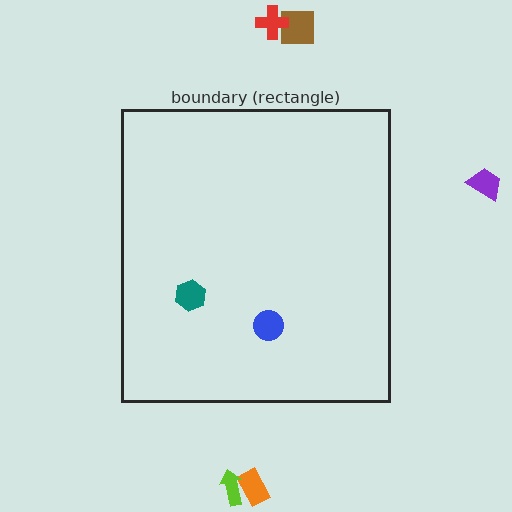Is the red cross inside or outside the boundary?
Outside.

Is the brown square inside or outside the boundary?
Outside.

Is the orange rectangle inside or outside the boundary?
Outside.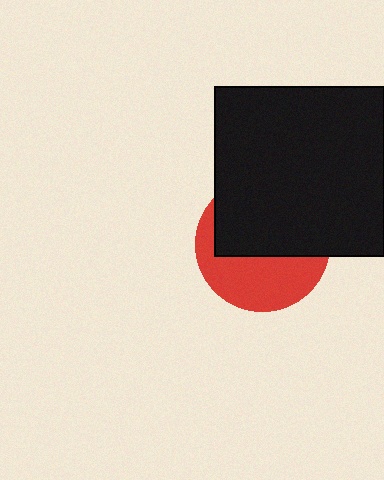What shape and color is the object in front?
The object in front is a black square.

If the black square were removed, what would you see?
You would see the complete red circle.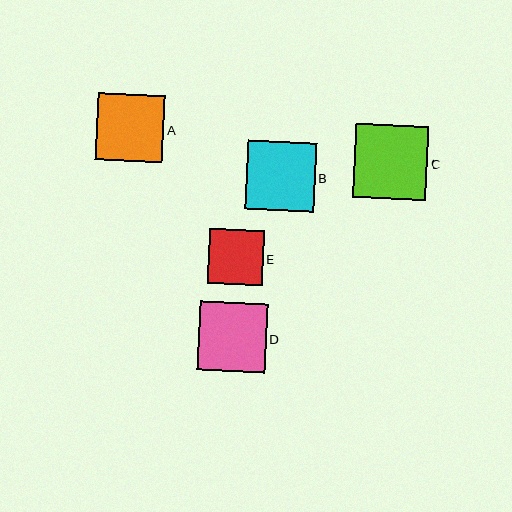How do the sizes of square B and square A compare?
Square B and square A are approximately the same size.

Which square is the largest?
Square C is the largest with a size of approximately 73 pixels.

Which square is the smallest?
Square E is the smallest with a size of approximately 55 pixels.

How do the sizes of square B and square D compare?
Square B and square D are approximately the same size.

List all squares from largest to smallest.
From largest to smallest: C, B, D, A, E.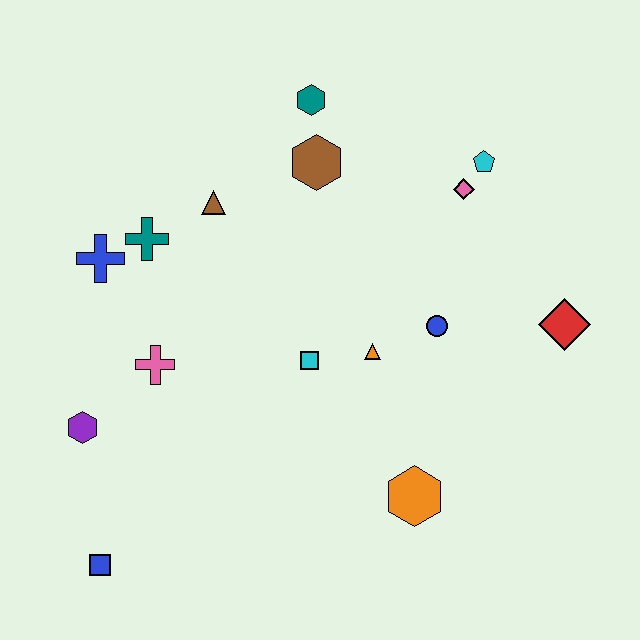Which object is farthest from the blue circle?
The blue square is farthest from the blue circle.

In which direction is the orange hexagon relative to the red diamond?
The orange hexagon is below the red diamond.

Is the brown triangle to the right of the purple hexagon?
Yes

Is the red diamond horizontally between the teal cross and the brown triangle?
No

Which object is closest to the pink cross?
The purple hexagon is closest to the pink cross.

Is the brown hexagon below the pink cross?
No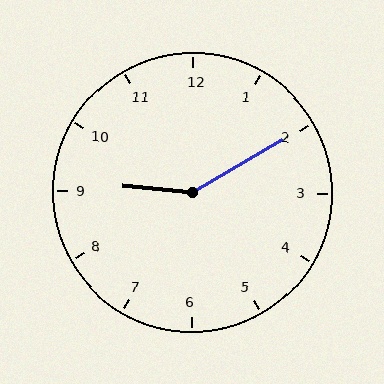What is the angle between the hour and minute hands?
Approximately 145 degrees.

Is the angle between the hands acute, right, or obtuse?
It is obtuse.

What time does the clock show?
9:10.